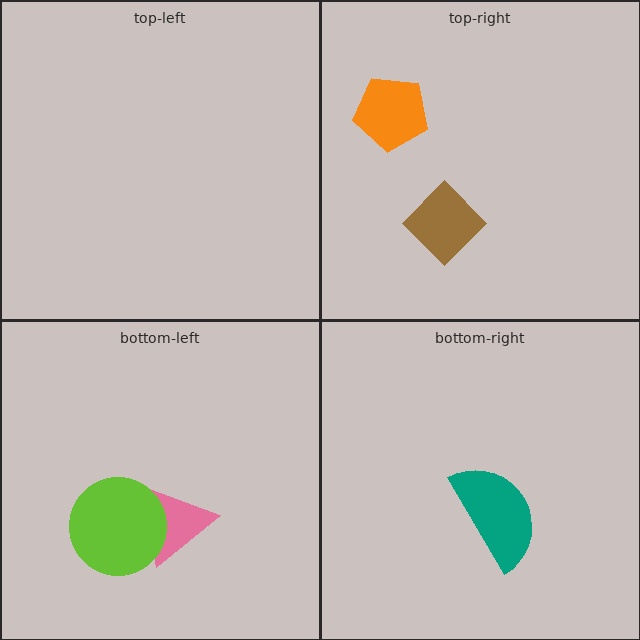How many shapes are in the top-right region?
2.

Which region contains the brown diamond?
The top-right region.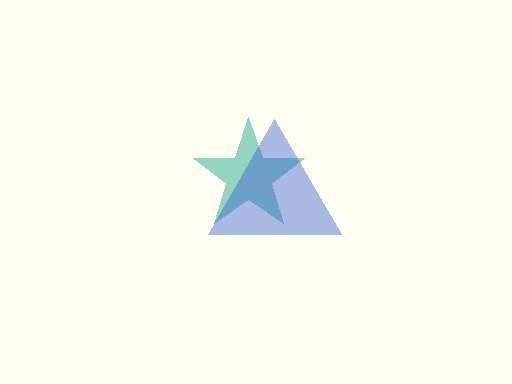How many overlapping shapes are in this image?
There are 2 overlapping shapes in the image.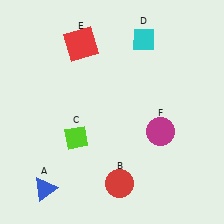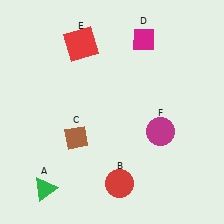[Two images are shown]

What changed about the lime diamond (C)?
In Image 1, C is lime. In Image 2, it changed to brown.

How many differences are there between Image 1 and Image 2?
There are 3 differences between the two images.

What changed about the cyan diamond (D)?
In Image 1, D is cyan. In Image 2, it changed to magenta.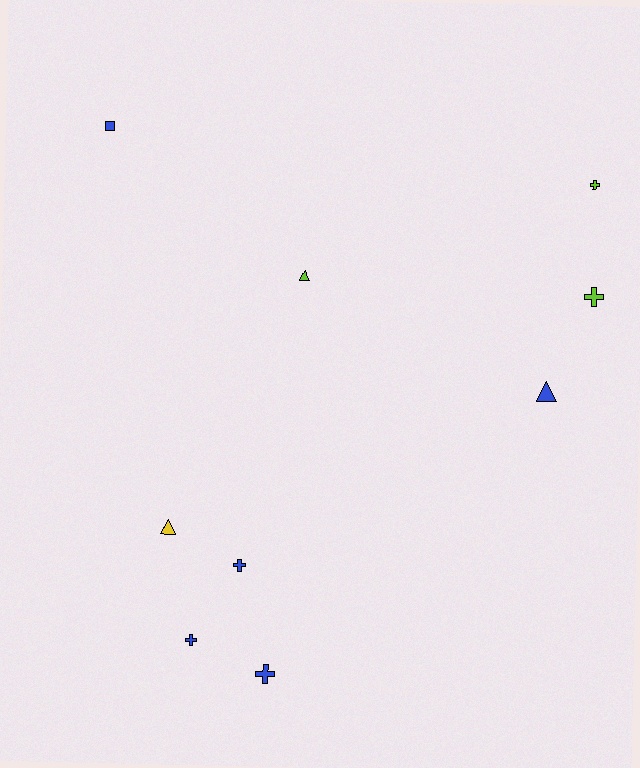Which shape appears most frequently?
Cross, with 5 objects.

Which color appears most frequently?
Blue, with 5 objects.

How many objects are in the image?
There are 9 objects.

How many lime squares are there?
There are no lime squares.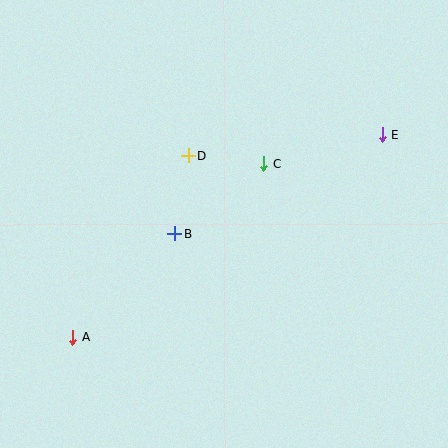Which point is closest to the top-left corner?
Point D is closest to the top-left corner.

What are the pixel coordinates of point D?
Point D is at (188, 156).